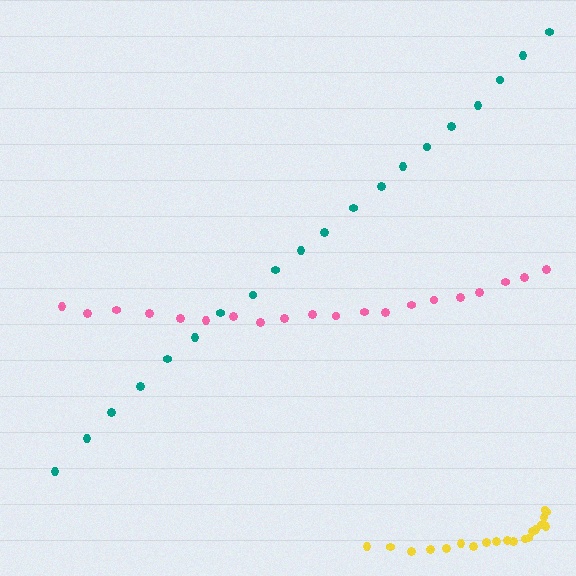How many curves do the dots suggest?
There are 3 distinct paths.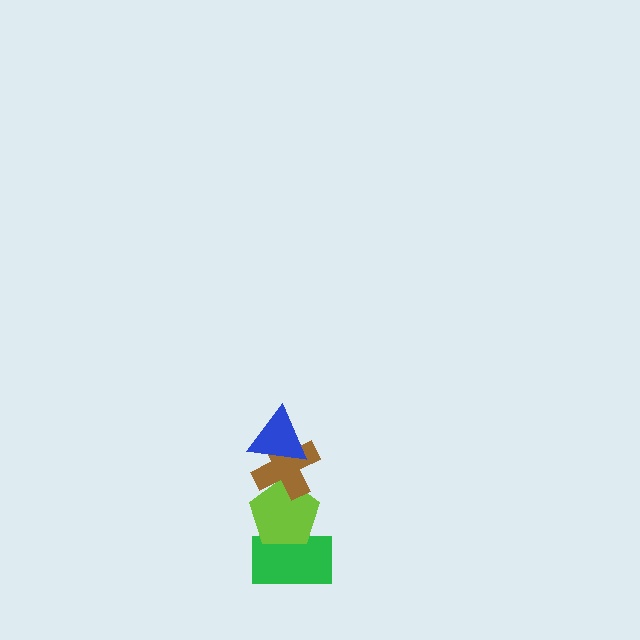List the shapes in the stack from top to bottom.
From top to bottom: the blue triangle, the brown cross, the lime pentagon, the green rectangle.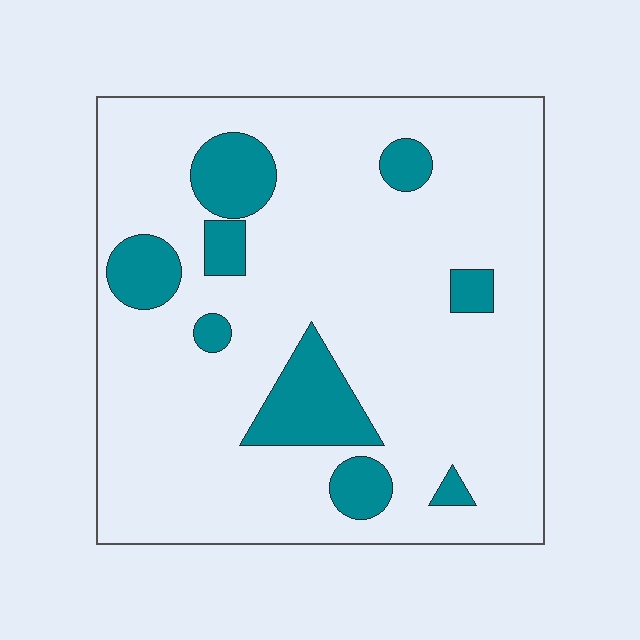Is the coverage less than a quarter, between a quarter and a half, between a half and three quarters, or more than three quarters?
Less than a quarter.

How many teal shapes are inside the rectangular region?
9.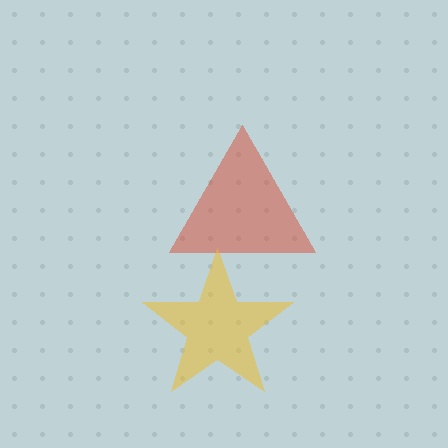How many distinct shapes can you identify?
There are 2 distinct shapes: a red triangle, a yellow star.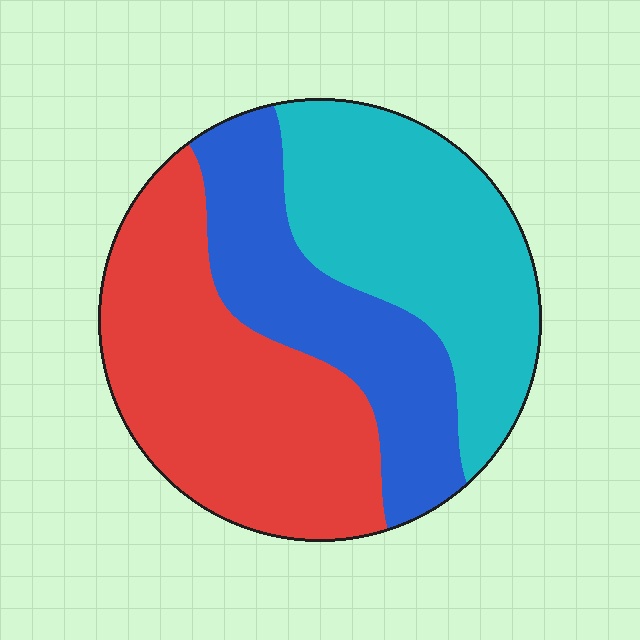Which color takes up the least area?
Blue, at roughly 25%.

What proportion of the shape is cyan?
Cyan covers about 35% of the shape.